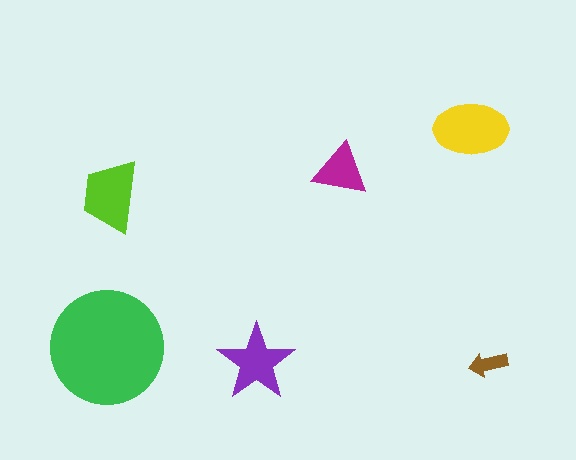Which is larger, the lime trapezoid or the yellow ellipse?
The yellow ellipse.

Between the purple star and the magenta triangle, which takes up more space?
The purple star.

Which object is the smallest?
The brown arrow.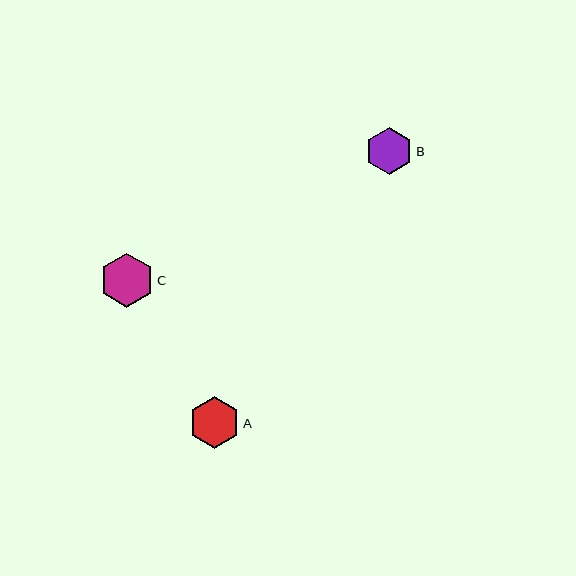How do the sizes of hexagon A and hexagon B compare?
Hexagon A and hexagon B are approximately the same size.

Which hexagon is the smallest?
Hexagon B is the smallest with a size of approximately 47 pixels.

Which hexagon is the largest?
Hexagon C is the largest with a size of approximately 54 pixels.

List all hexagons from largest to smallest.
From largest to smallest: C, A, B.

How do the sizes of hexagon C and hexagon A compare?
Hexagon C and hexagon A are approximately the same size.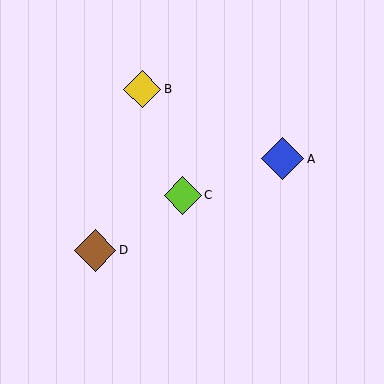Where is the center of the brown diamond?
The center of the brown diamond is at (95, 250).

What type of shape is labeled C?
Shape C is a lime diamond.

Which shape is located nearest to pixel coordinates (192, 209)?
The lime diamond (labeled C) at (183, 195) is nearest to that location.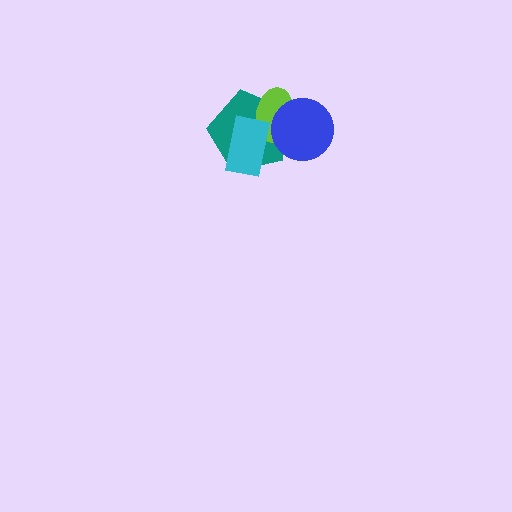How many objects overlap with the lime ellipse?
3 objects overlap with the lime ellipse.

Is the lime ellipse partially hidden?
Yes, it is partially covered by another shape.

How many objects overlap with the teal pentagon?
3 objects overlap with the teal pentagon.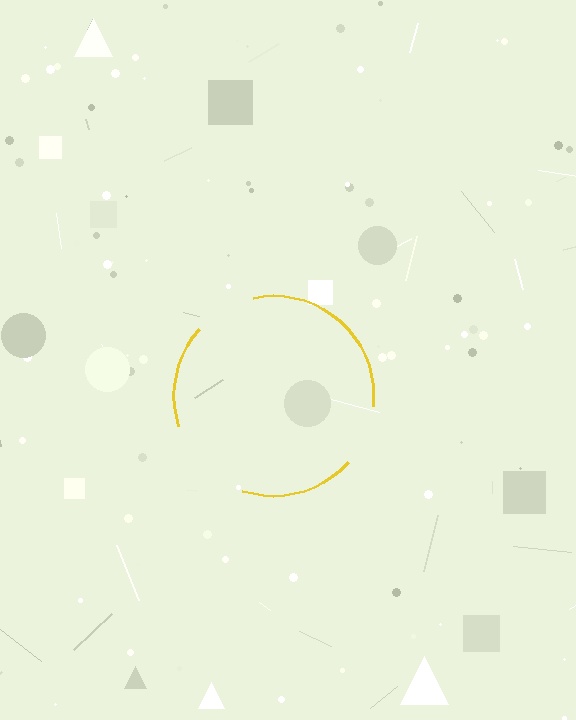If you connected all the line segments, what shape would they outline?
They would outline a circle.